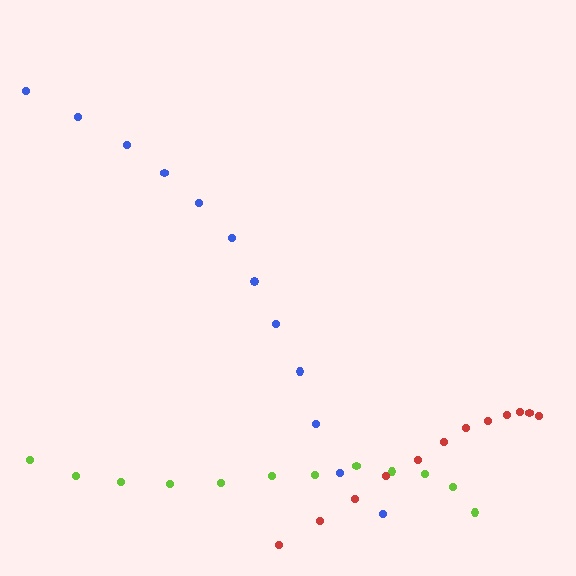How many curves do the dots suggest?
There are 3 distinct paths.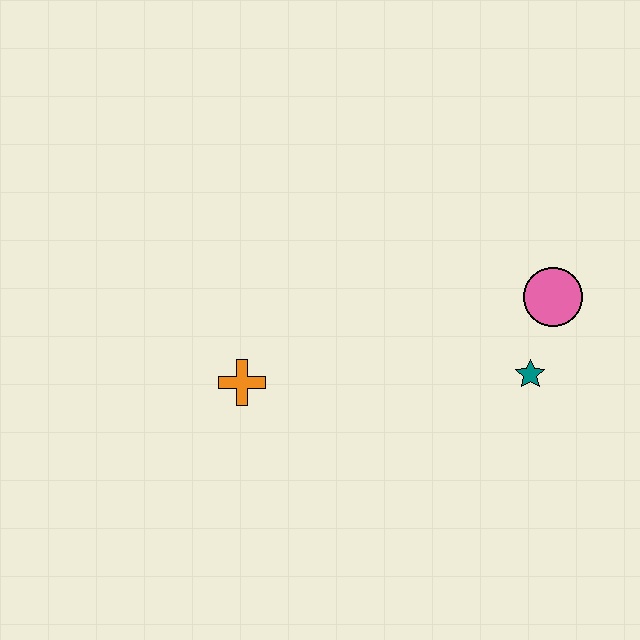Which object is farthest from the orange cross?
The pink circle is farthest from the orange cross.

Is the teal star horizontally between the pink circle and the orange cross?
Yes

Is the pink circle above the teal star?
Yes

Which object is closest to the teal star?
The pink circle is closest to the teal star.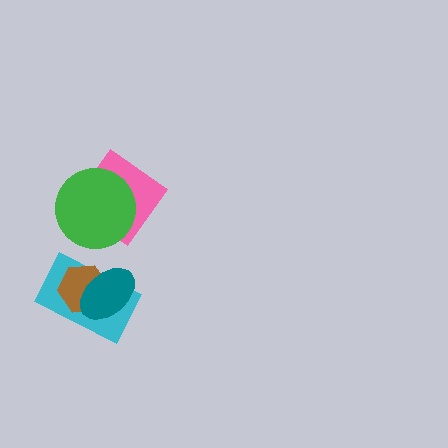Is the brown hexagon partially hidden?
Yes, it is partially covered by another shape.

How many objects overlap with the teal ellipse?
2 objects overlap with the teal ellipse.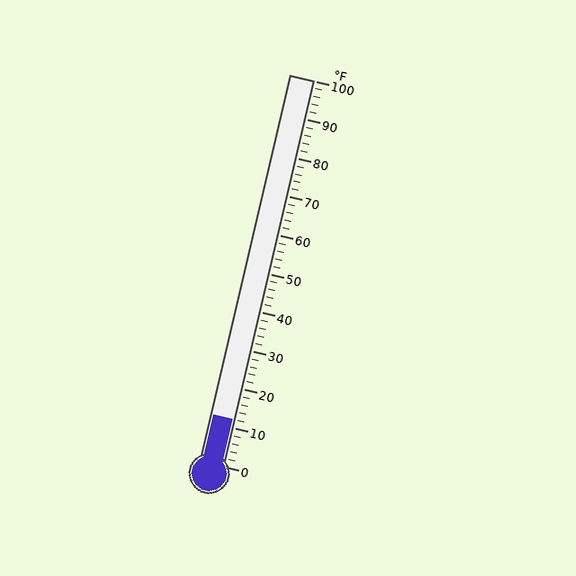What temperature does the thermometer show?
The thermometer shows approximately 12°F.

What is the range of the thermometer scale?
The thermometer scale ranges from 0°F to 100°F.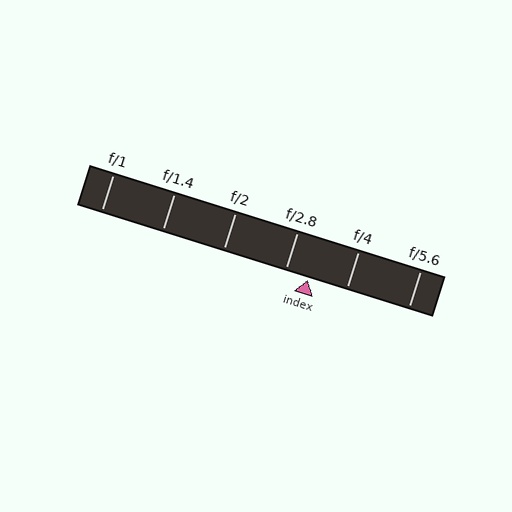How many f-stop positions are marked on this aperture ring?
There are 6 f-stop positions marked.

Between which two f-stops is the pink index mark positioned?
The index mark is between f/2.8 and f/4.